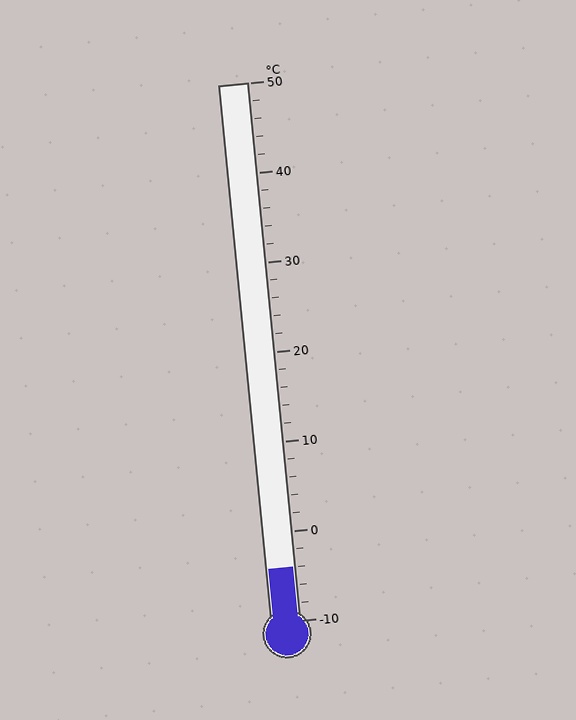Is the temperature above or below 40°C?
The temperature is below 40°C.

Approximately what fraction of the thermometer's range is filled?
The thermometer is filled to approximately 10% of its range.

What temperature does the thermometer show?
The thermometer shows approximately -4°C.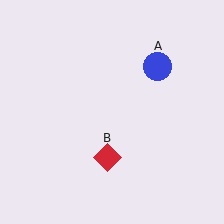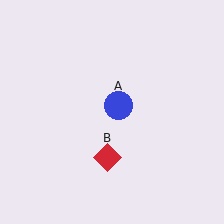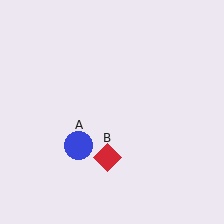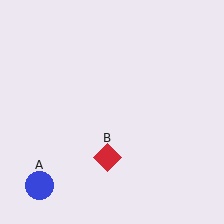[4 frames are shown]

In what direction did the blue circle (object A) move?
The blue circle (object A) moved down and to the left.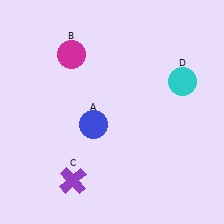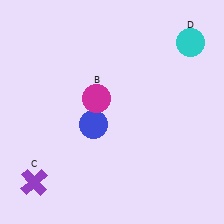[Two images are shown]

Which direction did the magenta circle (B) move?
The magenta circle (B) moved down.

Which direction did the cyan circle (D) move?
The cyan circle (D) moved up.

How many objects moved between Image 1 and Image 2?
3 objects moved between the two images.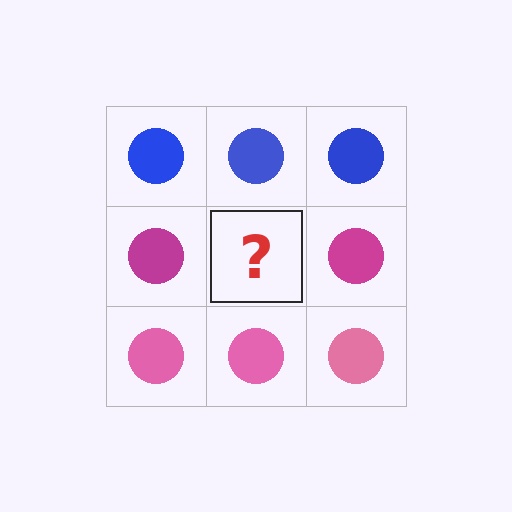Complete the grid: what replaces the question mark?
The question mark should be replaced with a magenta circle.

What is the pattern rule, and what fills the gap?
The rule is that each row has a consistent color. The gap should be filled with a magenta circle.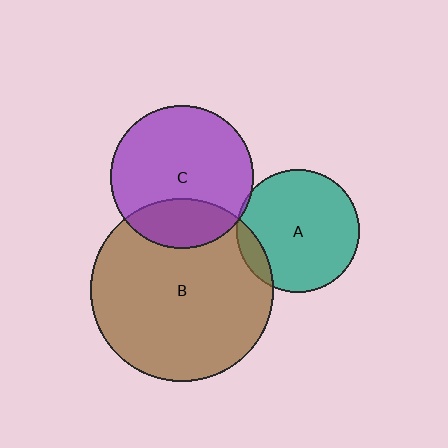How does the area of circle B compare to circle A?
Approximately 2.2 times.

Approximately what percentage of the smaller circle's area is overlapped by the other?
Approximately 25%.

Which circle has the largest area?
Circle B (brown).